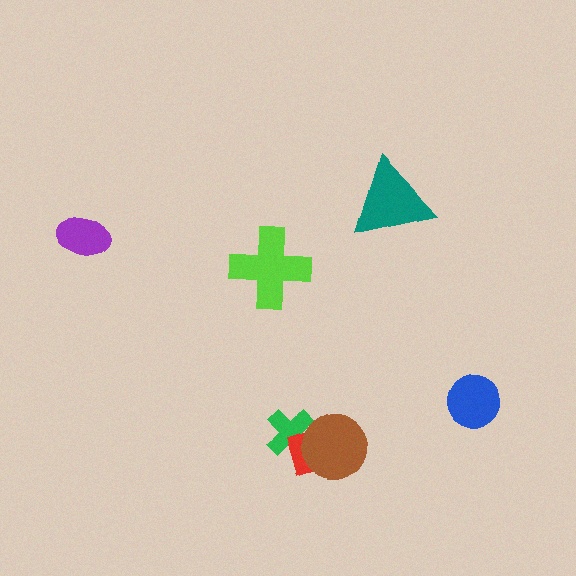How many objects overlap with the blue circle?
0 objects overlap with the blue circle.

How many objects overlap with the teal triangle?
0 objects overlap with the teal triangle.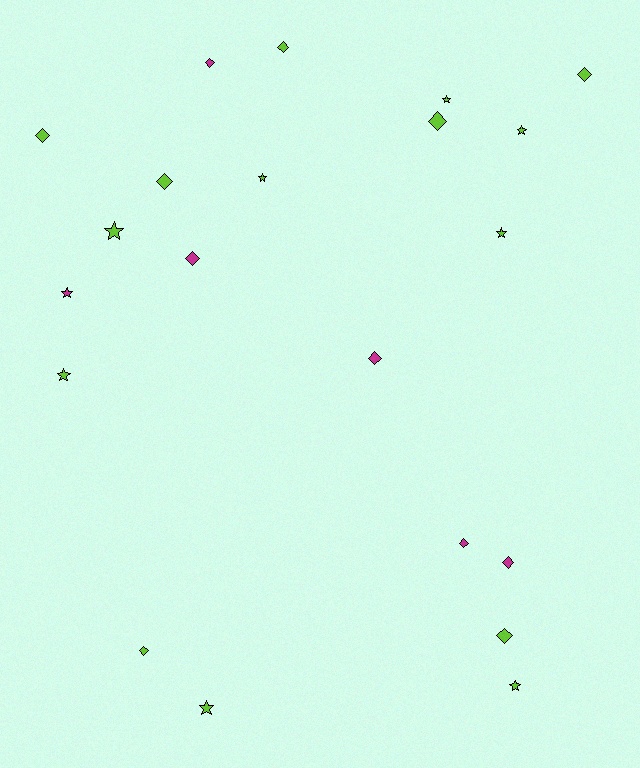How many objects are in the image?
There are 21 objects.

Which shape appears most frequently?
Diamond, with 12 objects.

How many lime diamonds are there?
There are 7 lime diamonds.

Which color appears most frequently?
Lime, with 15 objects.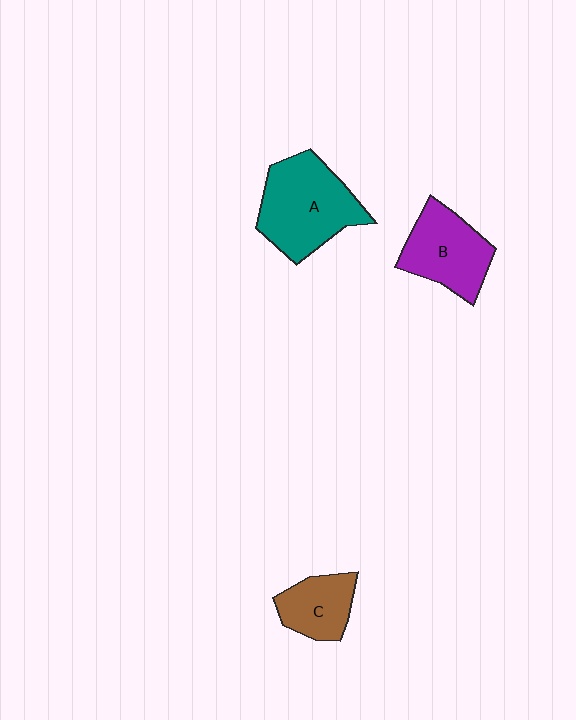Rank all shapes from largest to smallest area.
From largest to smallest: A (teal), B (purple), C (brown).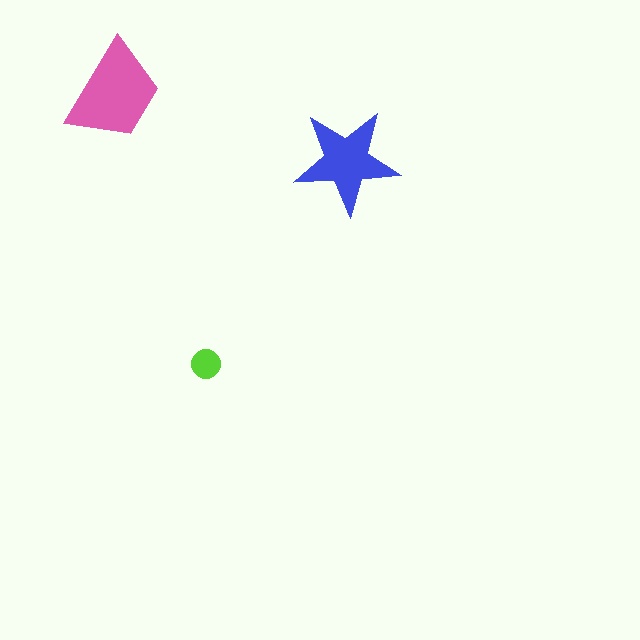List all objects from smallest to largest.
The lime circle, the blue star, the pink trapezoid.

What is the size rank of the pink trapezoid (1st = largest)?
1st.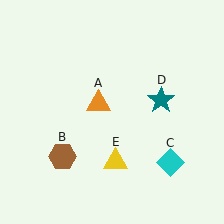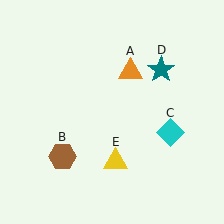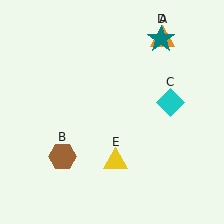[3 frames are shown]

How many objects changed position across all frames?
3 objects changed position: orange triangle (object A), cyan diamond (object C), teal star (object D).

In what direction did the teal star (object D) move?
The teal star (object D) moved up.